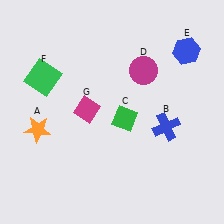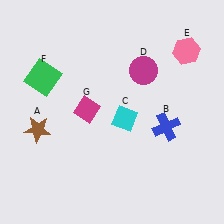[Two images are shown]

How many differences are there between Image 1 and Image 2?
There are 3 differences between the two images.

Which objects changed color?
A changed from orange to brown. C changed from green to cyan. E changed from blue to pink.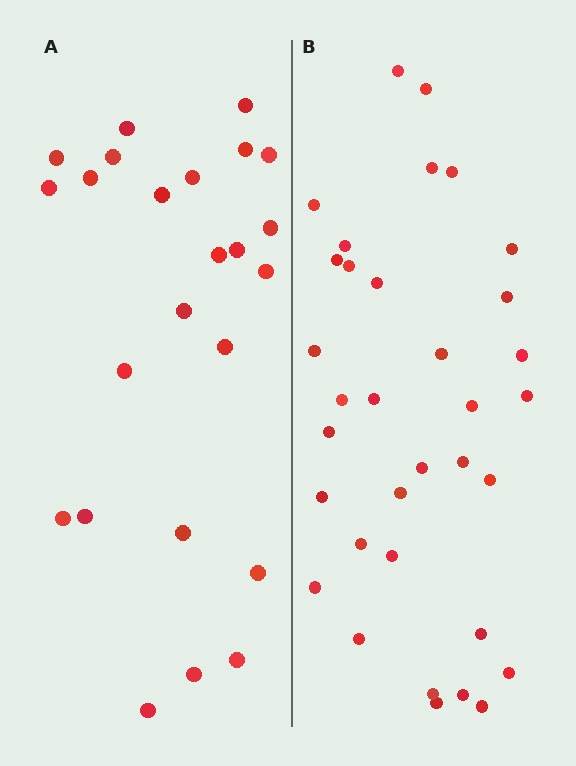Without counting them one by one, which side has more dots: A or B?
Region B (the right region) has more dots.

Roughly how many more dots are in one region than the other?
Region B has roughly 10 or so more dots than region A.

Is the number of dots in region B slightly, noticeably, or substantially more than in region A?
Region B has noticeably more, but not dramatically so. The ratio is roughly 1.4 to 1.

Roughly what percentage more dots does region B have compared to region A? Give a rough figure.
About 40% more.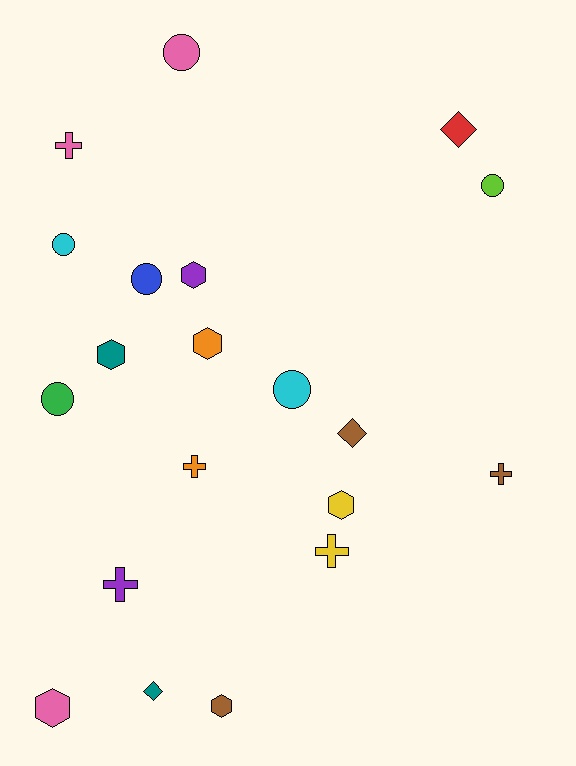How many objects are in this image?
There are 20 objects.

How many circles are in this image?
There are 6 circles.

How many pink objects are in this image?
There are 3 pink objects.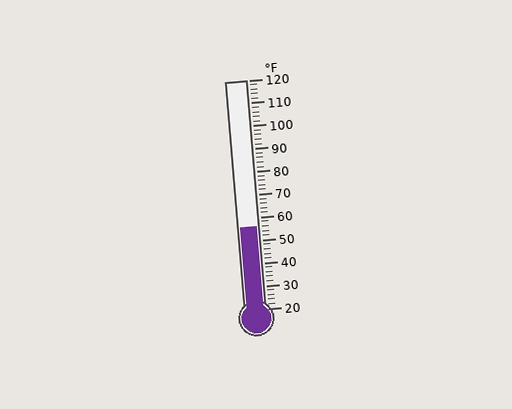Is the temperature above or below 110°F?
The temperature is below 110°F.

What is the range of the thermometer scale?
The thermometer scale ranges from 20°F to 120°F.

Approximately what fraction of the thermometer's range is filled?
The thermometer is filled to approximately 35% of its range.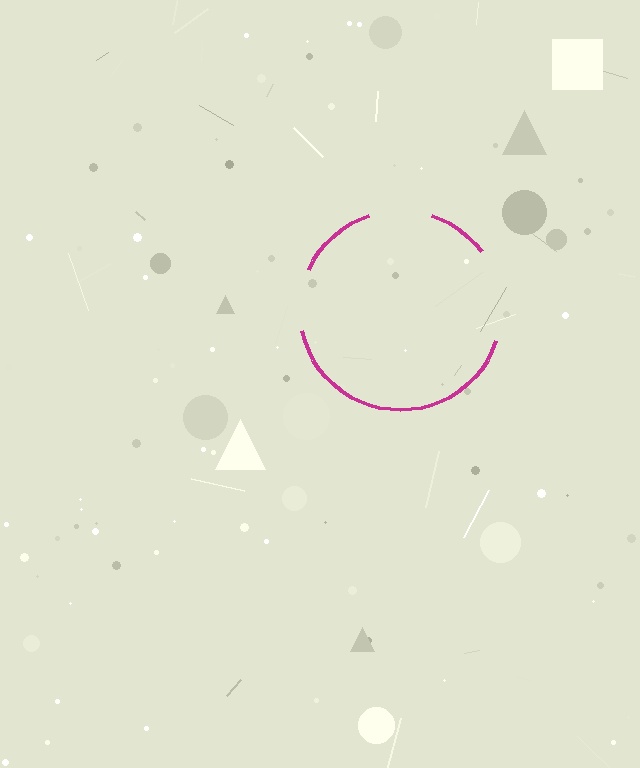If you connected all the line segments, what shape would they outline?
They would outline a circle.